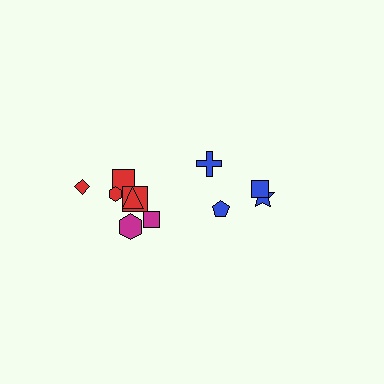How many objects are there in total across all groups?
There are 11 objects.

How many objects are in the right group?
There are 4 objects.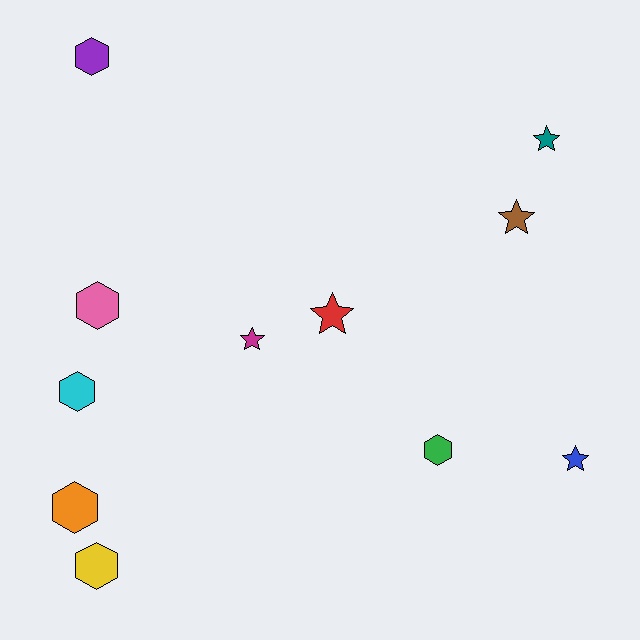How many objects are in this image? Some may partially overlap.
There are 11 objects.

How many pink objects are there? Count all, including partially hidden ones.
There is 1 pink object.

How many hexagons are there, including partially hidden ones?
There are 6 hexagons.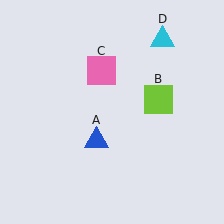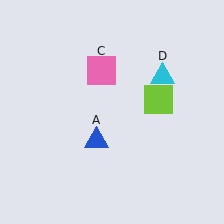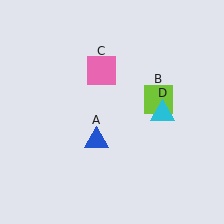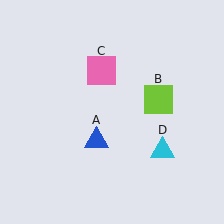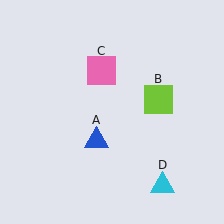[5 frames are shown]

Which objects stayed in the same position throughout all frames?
Blue triangle (object A) and lime square (object B) and pink square (object C) remained stationary.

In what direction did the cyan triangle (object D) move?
The cyan triangle (object D) moved down.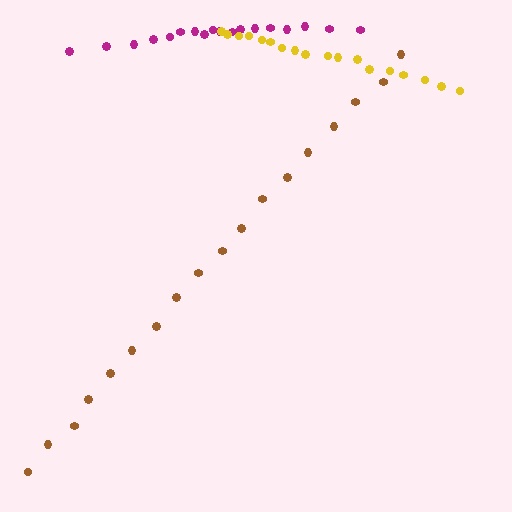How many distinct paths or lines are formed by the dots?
There are 3 distinct paths.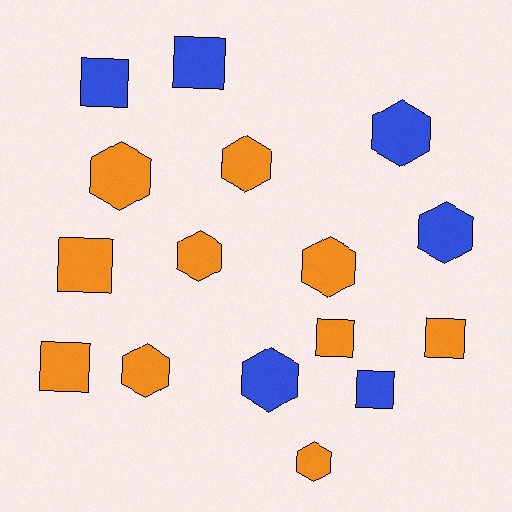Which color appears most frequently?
Orange, with 10 objects.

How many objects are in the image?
There are 16 objects.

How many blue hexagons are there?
There are 3 blue hexagons.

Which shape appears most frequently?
Hexagon, with 9 objects.